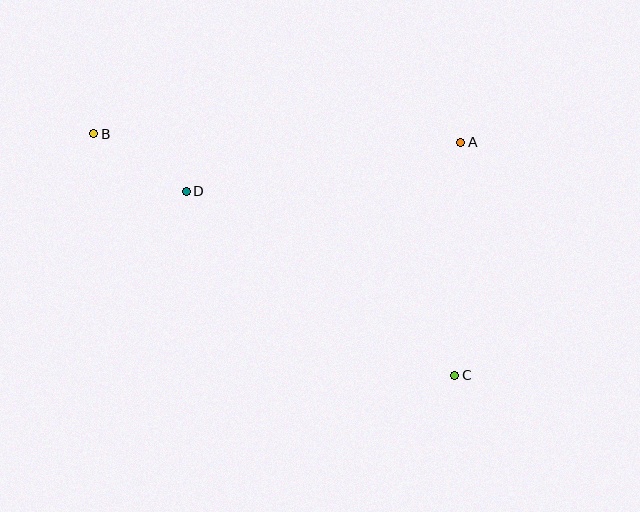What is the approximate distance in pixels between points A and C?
The distance between A and C is approximately 233 pixels.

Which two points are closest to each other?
Points B and D are closest to each other.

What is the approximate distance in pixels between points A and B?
The distance between A and B is approximately 367 pixels.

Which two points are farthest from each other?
Points B and C are farthest from each other.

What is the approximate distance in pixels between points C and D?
The distance between C and D is approximately 325 pixels.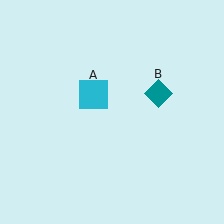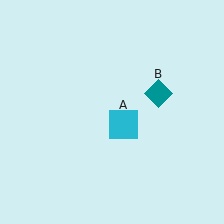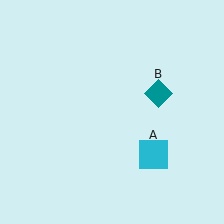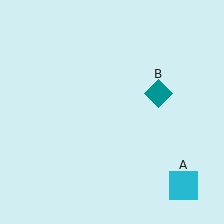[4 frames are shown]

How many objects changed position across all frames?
1 object changed position: cyan square (object A).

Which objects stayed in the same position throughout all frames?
Teal diamond (object B) remained stationary.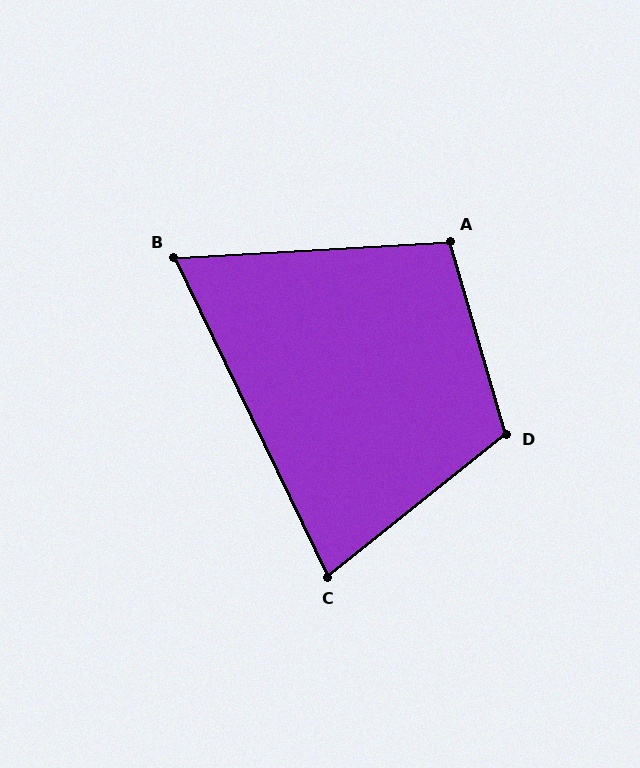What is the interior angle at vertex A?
Approximately 103 degrees (obtuse).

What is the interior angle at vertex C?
Approximately 77 degrees (acute).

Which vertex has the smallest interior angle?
B, at approximately 68 degrees.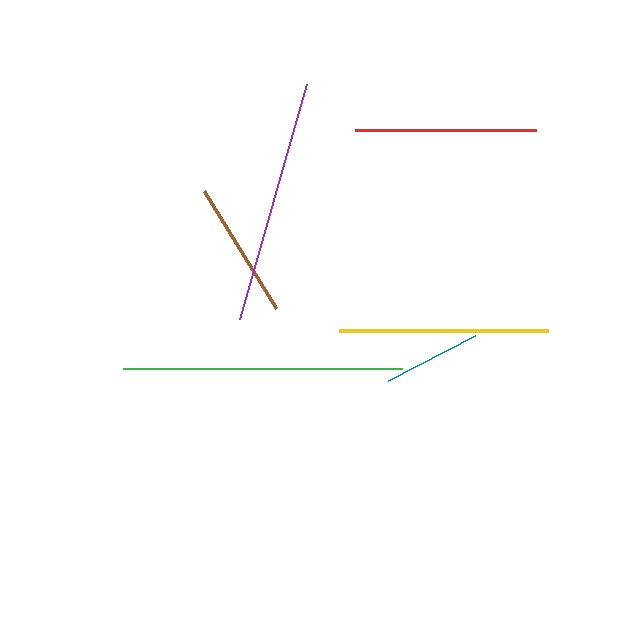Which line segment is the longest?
The green line is the longest at approximately 279 pixels.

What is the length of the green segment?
The green segment is approximately 279 pixels long.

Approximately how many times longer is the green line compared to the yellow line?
The green line is approximately 1.3 times the length of the yellow line.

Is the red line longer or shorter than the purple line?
The purple line is longer than the red line.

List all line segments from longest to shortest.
From longest to shortest: green, purple, yellow, red, brown, teal.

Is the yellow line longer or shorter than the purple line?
The purple line is longer than the yellow line.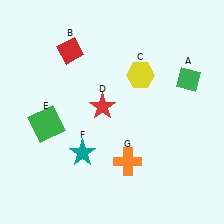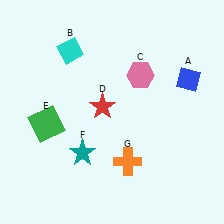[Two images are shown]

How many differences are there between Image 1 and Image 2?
There are 3 differences between the two images.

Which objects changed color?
A changed from green to blue. B changed from red to cyan. C changed from yellow to pink.